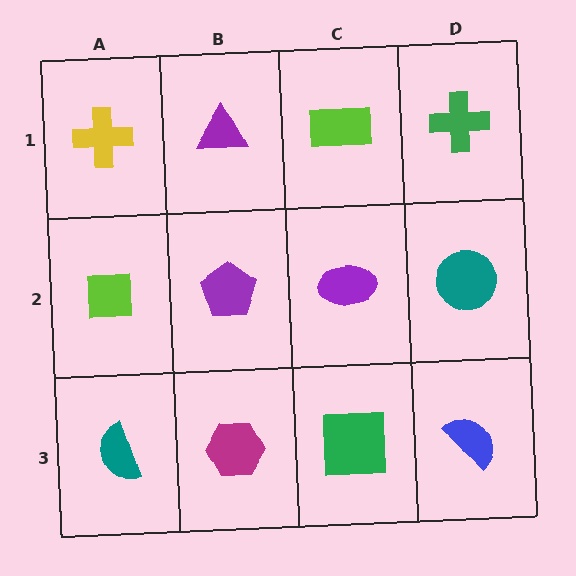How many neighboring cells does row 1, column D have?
2.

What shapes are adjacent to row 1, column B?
A purple pentagon (row 2, column B), a yellow cross (row 1, column A), a lime rectangle (row 1, column C).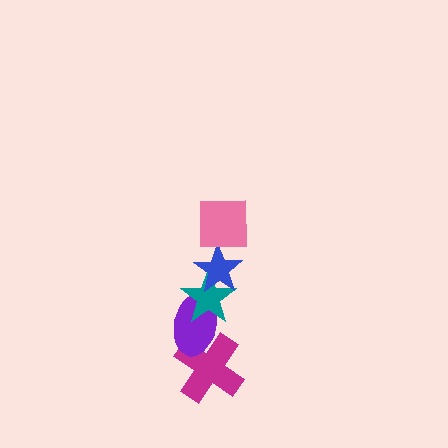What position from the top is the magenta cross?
The magenta cross is 5th from the top.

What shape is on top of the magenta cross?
The purple ellipse is on top of the magenta cross.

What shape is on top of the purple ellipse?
The teal star is on top of the purple ellipse.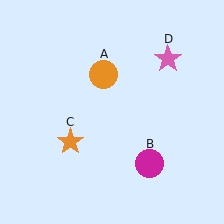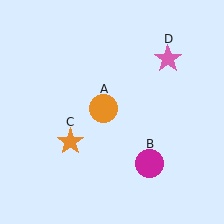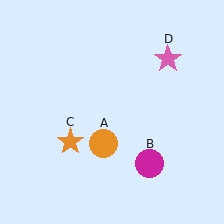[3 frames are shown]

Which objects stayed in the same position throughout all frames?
Magenta circle (object B) and orange star (object C) and pink star (object D) remained stationary.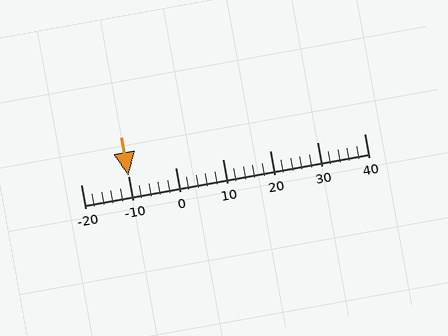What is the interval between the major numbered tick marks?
The major tick marks are spaced 10 units apart.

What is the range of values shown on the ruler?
The ruler shows values from -20 to 40.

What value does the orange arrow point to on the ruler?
The orange arrow points to approximately -10.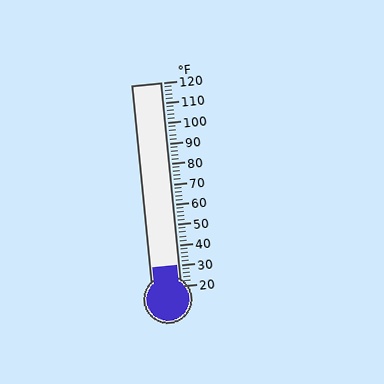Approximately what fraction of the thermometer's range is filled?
The thermometer is filled to approximately 10% of its range.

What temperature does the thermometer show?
The thermometer shows approximately 30°F.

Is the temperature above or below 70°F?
The temperature is below 70°F.